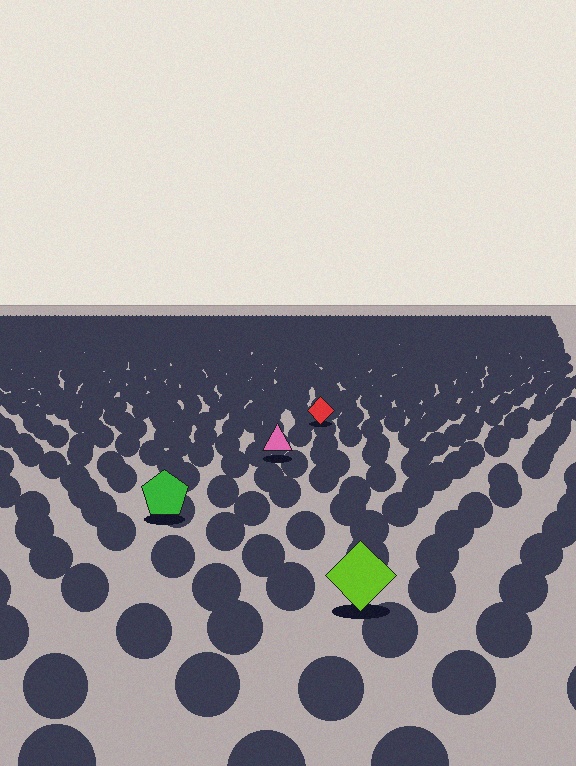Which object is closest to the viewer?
The lime diamond is closest. The texture marks near it are larger and more spread out.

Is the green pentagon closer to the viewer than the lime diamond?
No. The lime diamond is closer — you can tell from the texture gradient: the ground texture is coarser near it.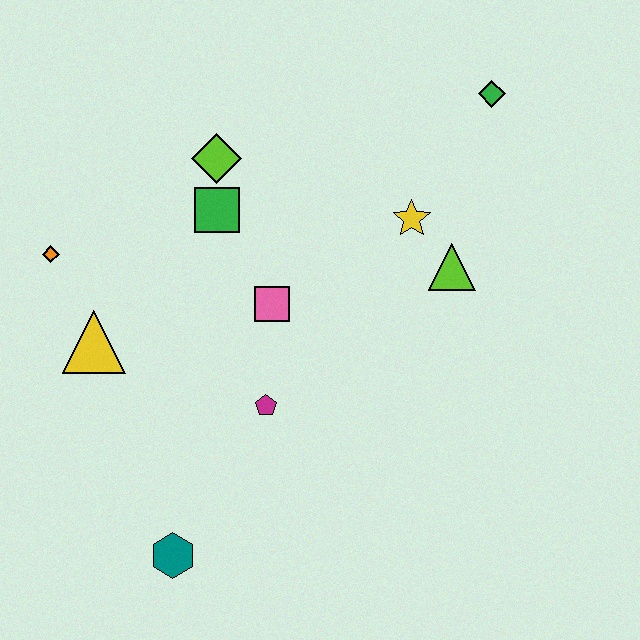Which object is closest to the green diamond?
The yellow star is closest to the green diamond.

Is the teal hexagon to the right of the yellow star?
No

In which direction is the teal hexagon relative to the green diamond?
The teal hexagon is below the green diamond.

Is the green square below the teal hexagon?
No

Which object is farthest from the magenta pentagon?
The green diamond is farthest from the magenta pentagon.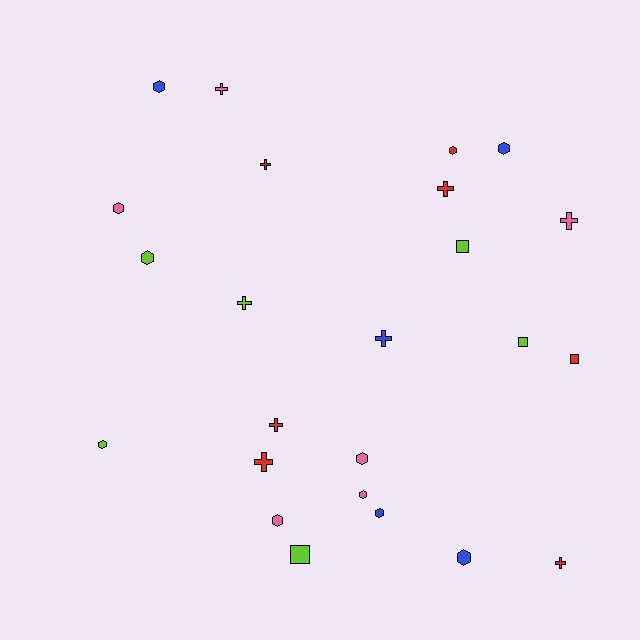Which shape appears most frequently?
Hexagon, with 11 objects.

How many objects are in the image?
There are 24 objects.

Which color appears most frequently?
Red, with 7 objects.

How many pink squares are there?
There are no pink squares.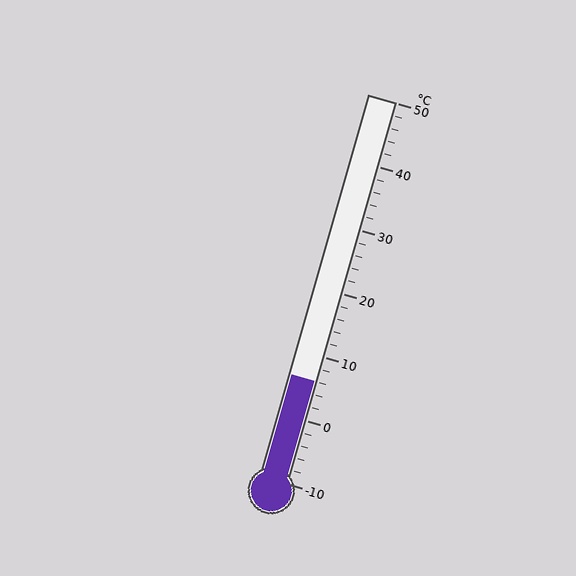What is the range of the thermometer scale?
The thermometer scale ranges from -10°C to 50°C.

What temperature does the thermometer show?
The thermometer shows approximately 6°C.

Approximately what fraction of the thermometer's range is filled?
The thermometer is filled to approximately 25% of its range.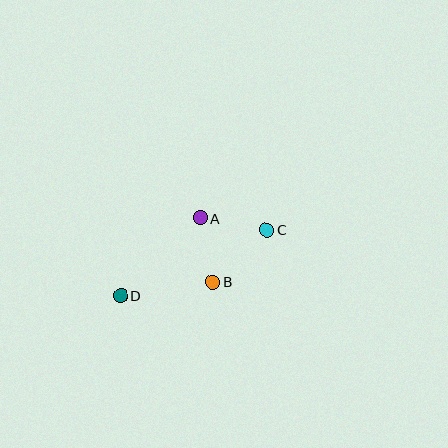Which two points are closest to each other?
Points A and B are closest to each other.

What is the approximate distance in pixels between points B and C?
The distance between B and C is approximately 75 pixels.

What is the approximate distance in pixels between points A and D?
The distance between A and D is approximately 112 pixels.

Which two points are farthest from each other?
Points C and D are farthest from each other.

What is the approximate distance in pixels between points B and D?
The distance between B and D is approximately 93 pixels.